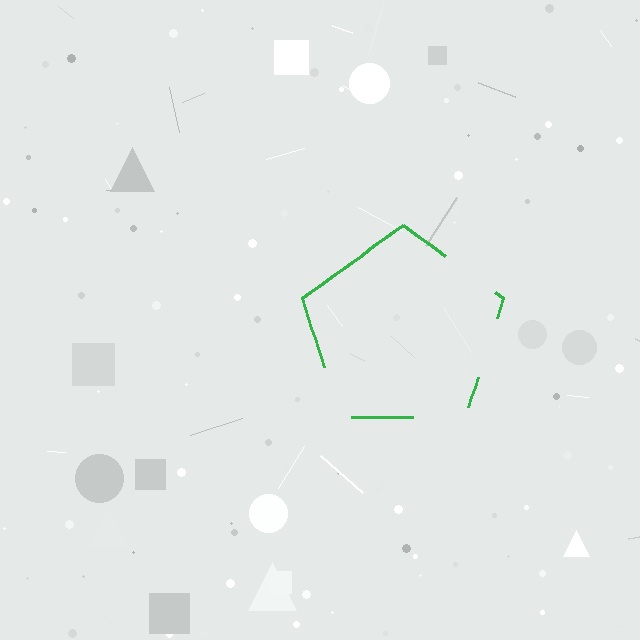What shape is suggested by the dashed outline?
The dashed outline suggests a pentagon.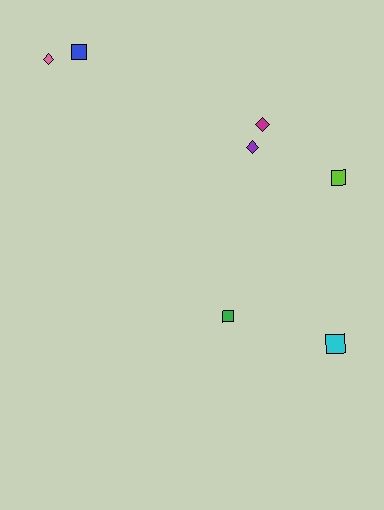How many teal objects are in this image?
There are no teal objects.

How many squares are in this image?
There are 4 squares.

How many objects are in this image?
There are 7 objects.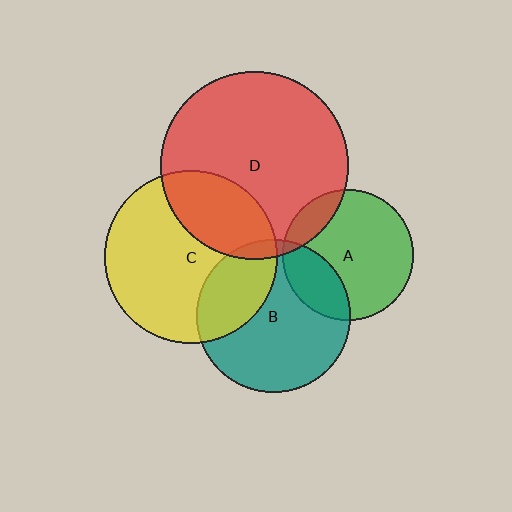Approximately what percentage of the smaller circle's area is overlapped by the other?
Approximately 30%.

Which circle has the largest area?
Circle D (red).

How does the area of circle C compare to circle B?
Approximately 1.3 times.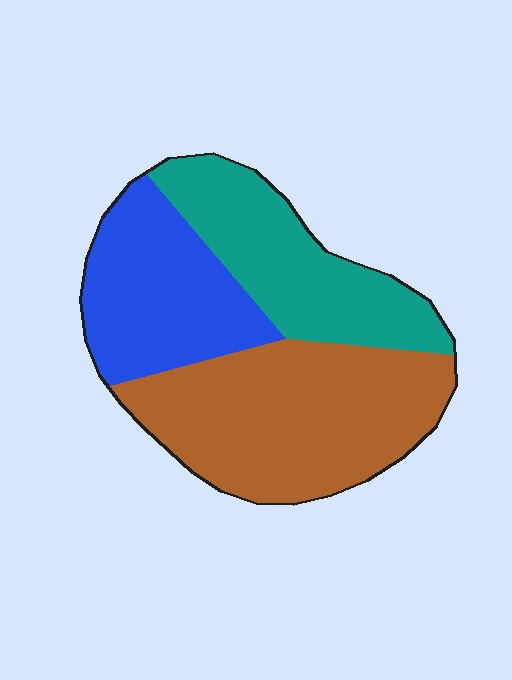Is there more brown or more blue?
Brown.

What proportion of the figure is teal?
Teal takes up between a sixth and a third of the figure.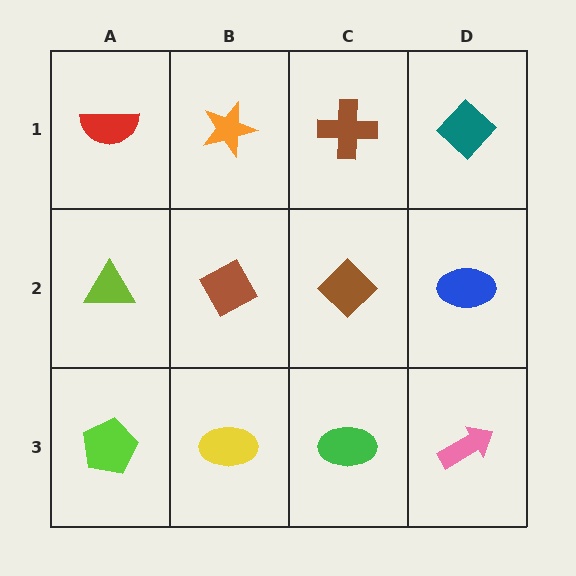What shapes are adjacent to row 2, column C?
A brown cross (row 1, column C), a green ellipse (row 3, column C), a brown diamond (row 2, column B), a blue ellipse (row 2, column D).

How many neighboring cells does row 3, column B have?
3.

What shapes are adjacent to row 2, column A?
A red semicircle (row 1, column A), a lime pentagon (row 3, column A), a brown diamond (row 2, column B).